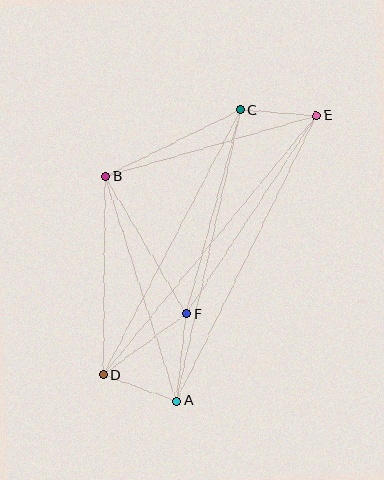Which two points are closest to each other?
Points C and E are closest to each other.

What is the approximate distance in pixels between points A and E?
The distance between A and E is approximately 317 pixels.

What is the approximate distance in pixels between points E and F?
The distance between E and F is approximately 237 pixels.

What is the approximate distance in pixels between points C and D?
The distance between C and D is approximately 299 pixels.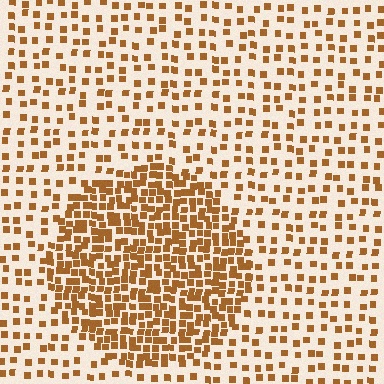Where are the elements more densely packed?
The elements are more densely packed inside the circle boundary.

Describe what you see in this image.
The image contains small brown elements arranged at two different densities. A circle-shaped region is visible where the elements are more densely packed than the surrounding area.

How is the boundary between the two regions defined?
The boundary is defined by a change in element density (approximately 2.4x ratio). All elements are the same color, size, and shape.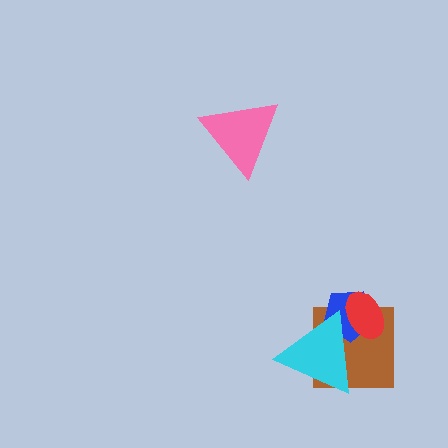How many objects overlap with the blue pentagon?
3 objects overlap with the blue pentagon.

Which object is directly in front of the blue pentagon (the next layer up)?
The red ellipse is directly in front of the blue pentagon.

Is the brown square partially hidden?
Yes, it is partially covered by another shape.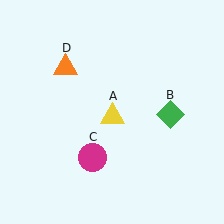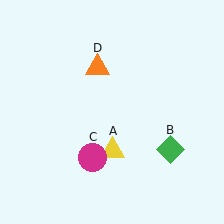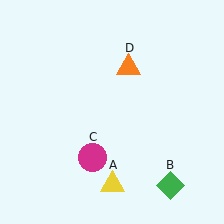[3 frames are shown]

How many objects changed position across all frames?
3 objects changed position: yellow triangle (object A), green diamond (object B), orange triangle (object D).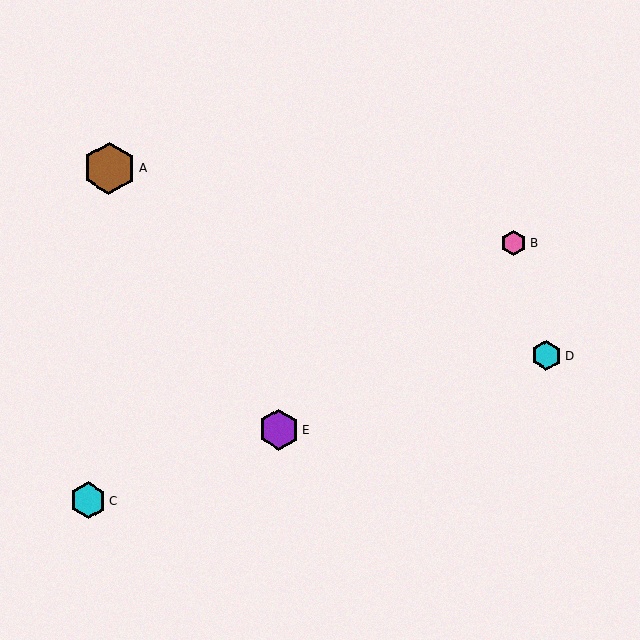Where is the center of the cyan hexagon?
The center of the cyan hexagon is at (88, 500).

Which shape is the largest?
The brown hexagon (labeled A) is the largest.